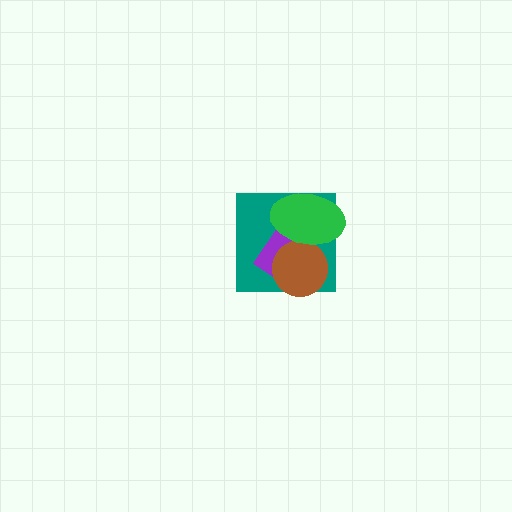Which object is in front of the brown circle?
The green ellipse is in front of the brown circle.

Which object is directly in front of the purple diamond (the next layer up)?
The brown circle is directly in front of the purple diamond.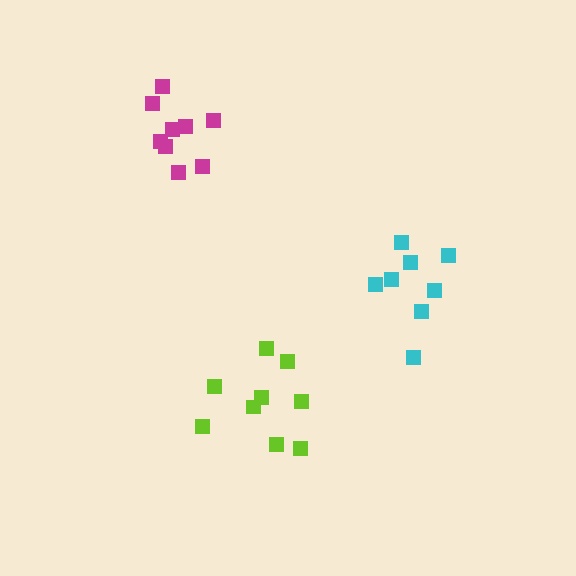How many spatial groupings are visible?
There are 3 spatial groupings.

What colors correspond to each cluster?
The clusters are colored: cyan, magenta, lime.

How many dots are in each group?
Group 1: 8 dots, Group 2: 9 dots, Group 3: 9 dots (26 total).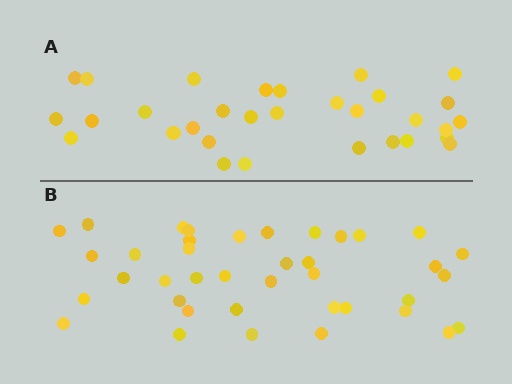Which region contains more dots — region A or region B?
Region B (the bottom region) has more dots.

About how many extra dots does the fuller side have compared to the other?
Region B has roughly 8 or so more dots than region A.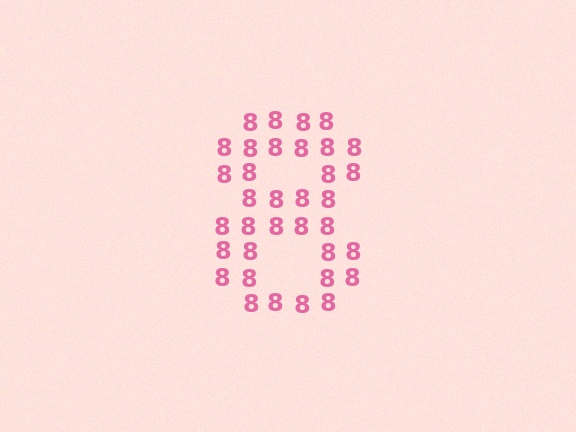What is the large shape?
The large shape is the digit 8.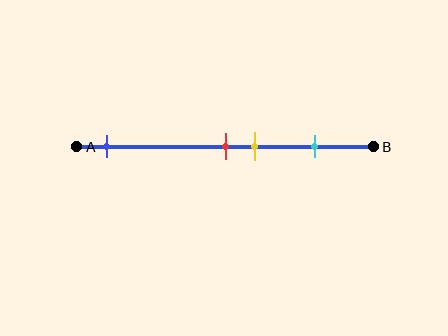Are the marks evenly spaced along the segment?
No, the marks are not evenly spaced.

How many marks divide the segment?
There are 4 marks dividing the segment.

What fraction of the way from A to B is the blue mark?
The blue mark is approximately 10% (0.1) of the way from A to B.